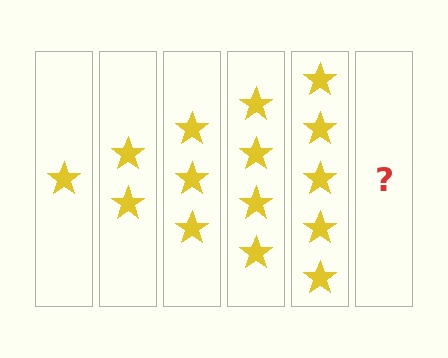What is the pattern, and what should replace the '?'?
The pattern is that each step adds one more star. The '?' should be 6 stars.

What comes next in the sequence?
The next element should be 6 stars.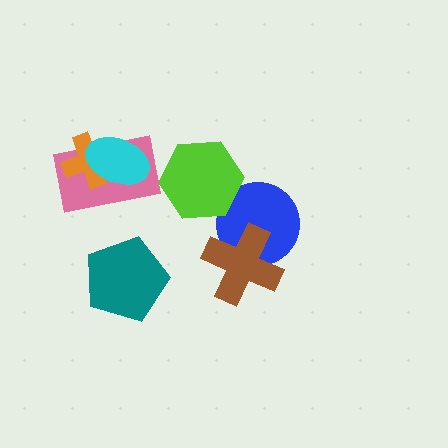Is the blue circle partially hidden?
Yes, it is partially covered by another shape.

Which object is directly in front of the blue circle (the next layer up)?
The brown cross is directly in front of the blue circle.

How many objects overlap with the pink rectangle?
2 objects overlap with the pink rectangle.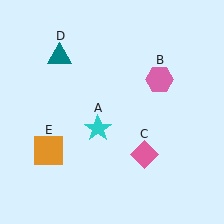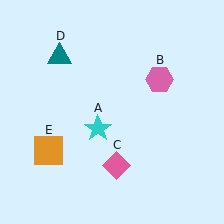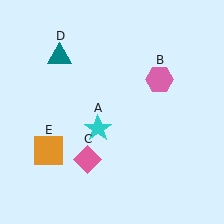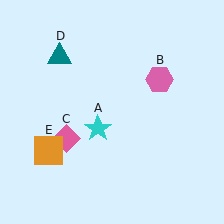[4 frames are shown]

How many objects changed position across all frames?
1 object changed position: pink diamond (object C).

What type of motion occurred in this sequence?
The pink diamond (object C) rotated clockwise around the center of the scene.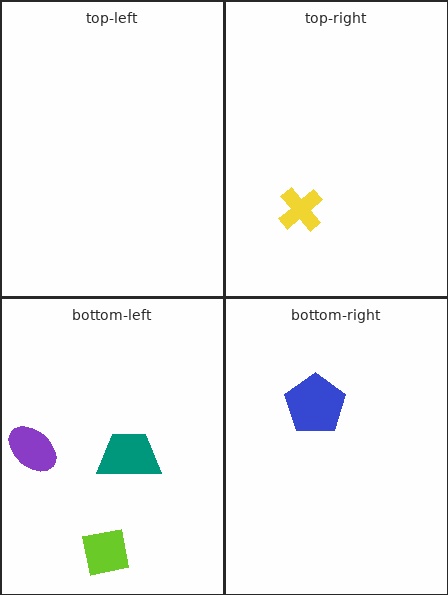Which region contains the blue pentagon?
The bottom-right region.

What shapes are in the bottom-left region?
The lime square, the teal trapezoid, the purple ellipse.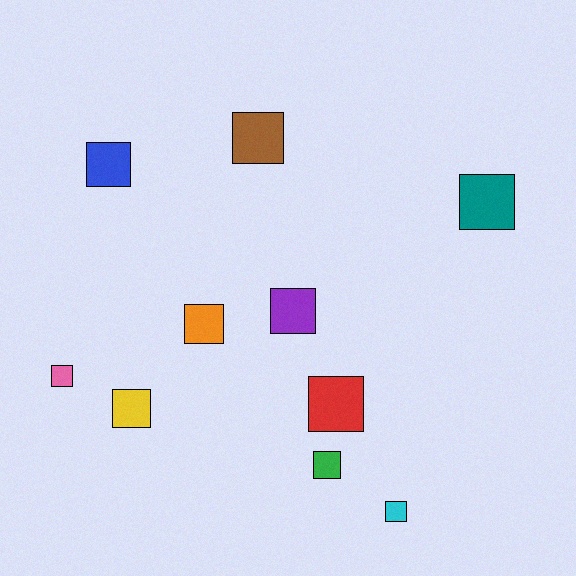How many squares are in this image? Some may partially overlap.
There are 10 squares.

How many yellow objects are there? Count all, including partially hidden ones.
There is 1 yellow object.